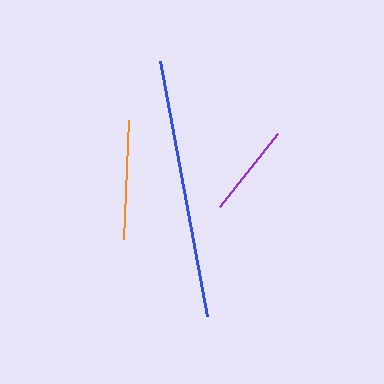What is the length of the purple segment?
The purple segment is approximately 93 pixels long.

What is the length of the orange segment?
The orange segment is approximately 119 pixels long.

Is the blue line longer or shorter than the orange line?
The blue line is longer than the orange line.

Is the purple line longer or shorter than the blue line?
The blue line is longer than the purple line.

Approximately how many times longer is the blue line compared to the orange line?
The blue line is approximately 2.2 times the length of the orange line.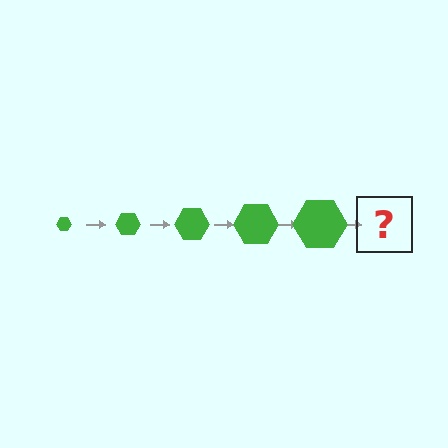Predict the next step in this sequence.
The next step is a green hexagon, larger than the previous one.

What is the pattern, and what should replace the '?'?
The pattern is that the hexagon gets progressively larger each step. The '?' should be a green hexagon, larger than the previous one.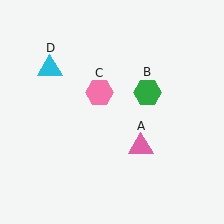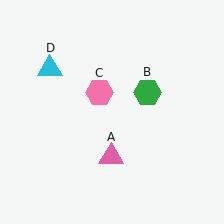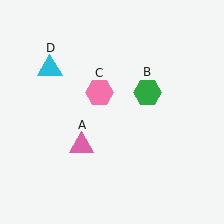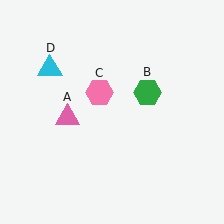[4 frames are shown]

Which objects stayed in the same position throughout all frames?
Green hexagon (object B) and pink hexagon (object C) and cyan triangle (object D) remained stationary.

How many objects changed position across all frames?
1 object changed position: pink triangle (object A).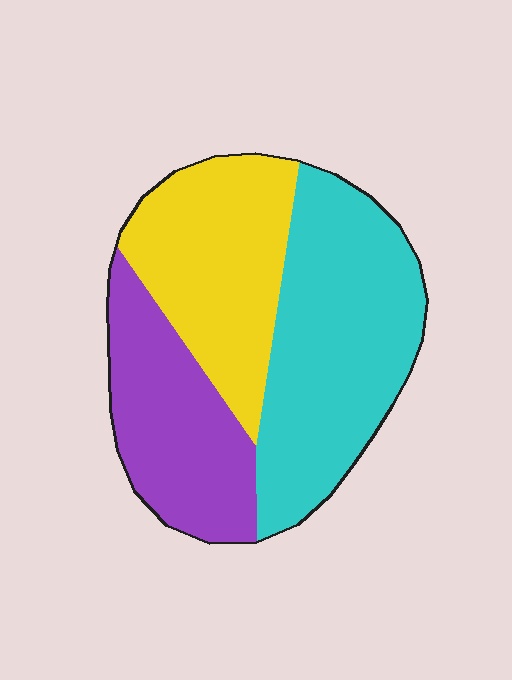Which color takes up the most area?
Cyan, at roughly 40%.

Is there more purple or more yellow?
Yellow.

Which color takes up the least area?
Purple, at roughly 25%.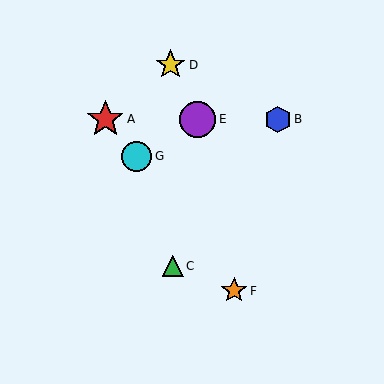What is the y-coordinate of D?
Object D is at y≈65.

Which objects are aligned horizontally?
Objects A, B, E are aligned horizontally.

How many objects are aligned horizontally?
3 objects (A, B, E) are aligned horizontally.